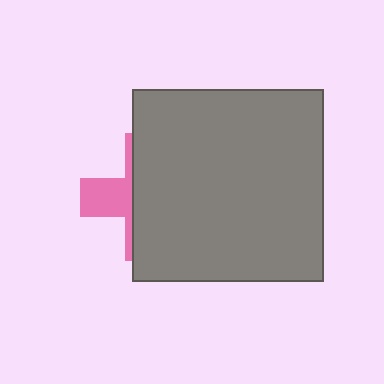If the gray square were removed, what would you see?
You would see the complete pink cross.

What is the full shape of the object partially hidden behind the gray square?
The partially hidden object is a pink cross.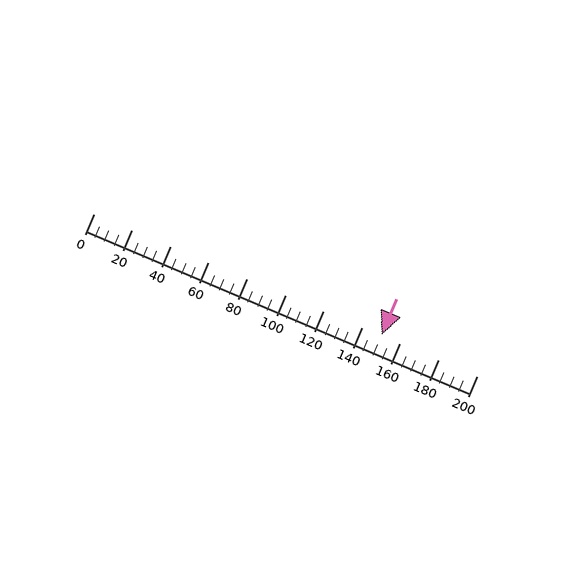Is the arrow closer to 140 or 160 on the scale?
The arrow is closer to 160.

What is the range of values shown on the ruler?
The ruler shows values from 0 to 200.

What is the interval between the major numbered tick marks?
The major tick marks are spaced 20 units apart.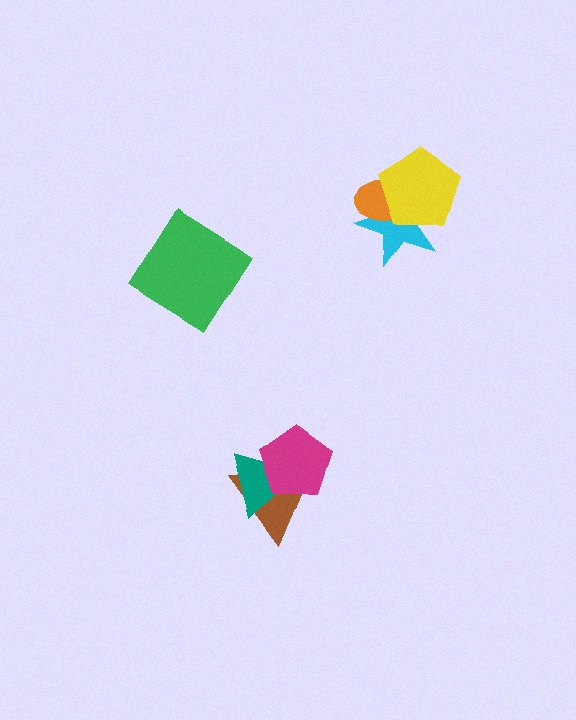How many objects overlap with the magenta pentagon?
2 objects overlap with the magenta pentagon.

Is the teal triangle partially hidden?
Yes, it is partially covered by another shape.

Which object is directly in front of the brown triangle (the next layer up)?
The teal triangle is directly in front of the brown triangle.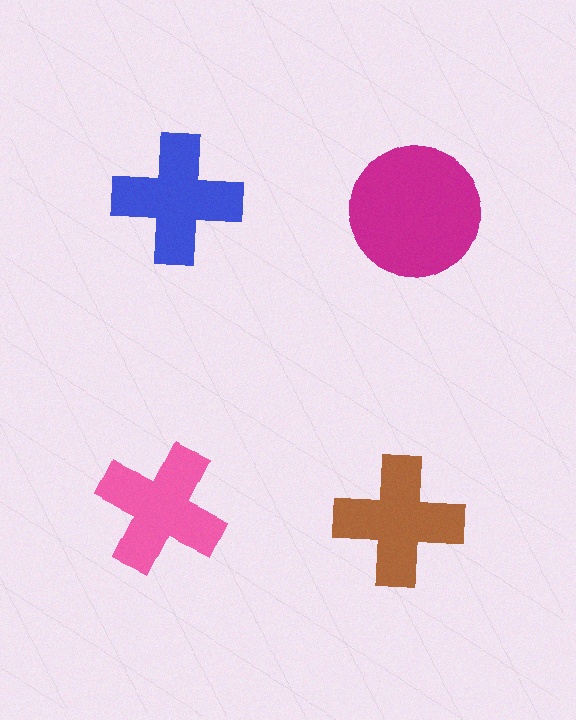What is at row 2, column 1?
A pink cross.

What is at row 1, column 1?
A blue cross.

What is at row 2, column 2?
A brown cross.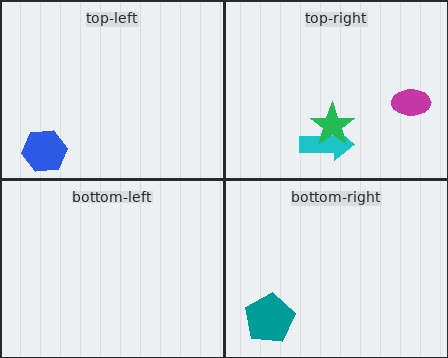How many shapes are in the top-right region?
3.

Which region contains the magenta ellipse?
The top-right region.